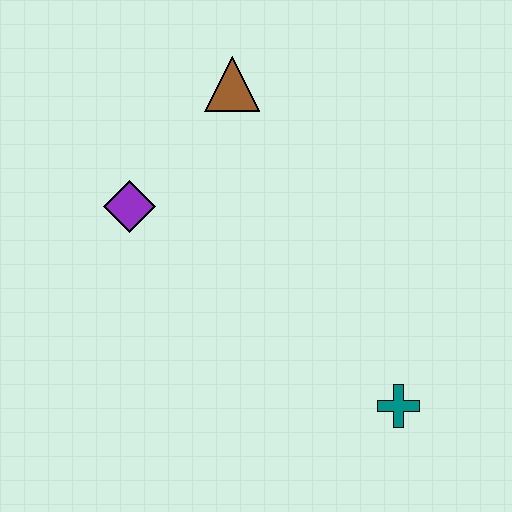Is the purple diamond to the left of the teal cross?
Yes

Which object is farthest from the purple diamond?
The teal cross is farthest from the purple diamond.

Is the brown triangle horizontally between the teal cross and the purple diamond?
Yes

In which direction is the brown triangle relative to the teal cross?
The brown triangle is above the teal cross.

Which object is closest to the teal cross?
The purple diamond is closest to the teal cross.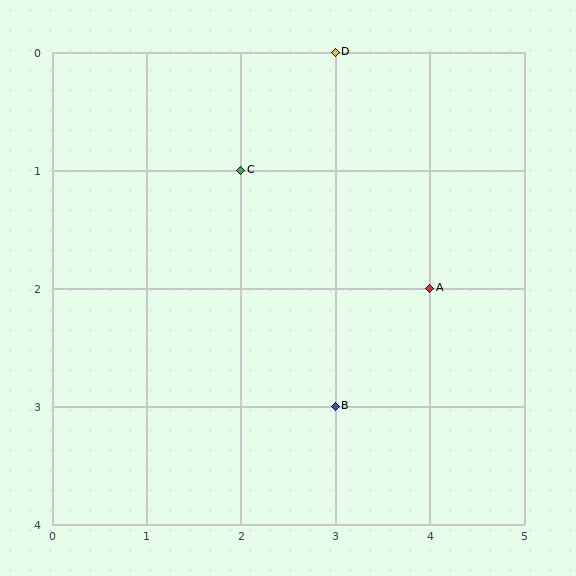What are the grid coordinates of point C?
Point C is at grid coordinates (2, 1).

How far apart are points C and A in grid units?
Points C and A are 2 columns and 1 row apart (about 2.2 grid units diagonally).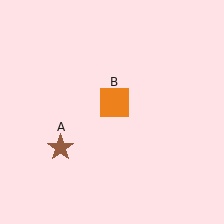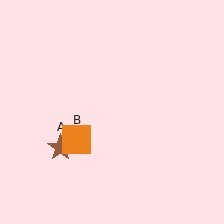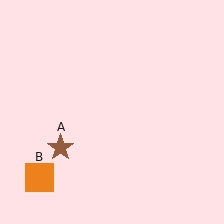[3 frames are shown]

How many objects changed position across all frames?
1 object changed position: orange square (object B).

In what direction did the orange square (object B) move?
The orange square (object B) moved down and to the left.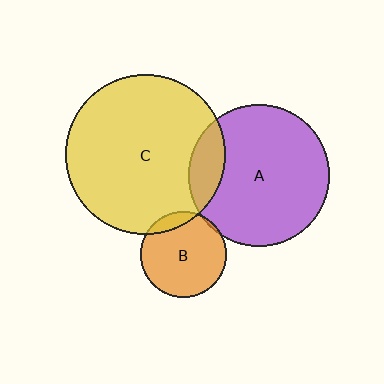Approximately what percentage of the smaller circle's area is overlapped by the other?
Approximately 10%.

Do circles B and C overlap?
Yes.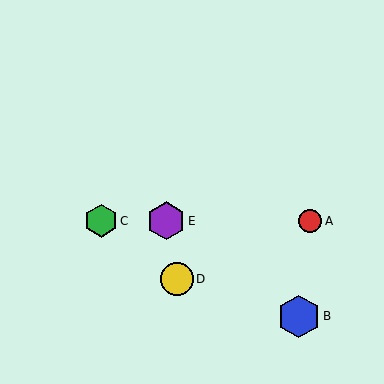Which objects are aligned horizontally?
Objects A, C, E are aligned horizontally.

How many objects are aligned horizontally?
3 objects (A, C, E) are aligned horizontally.